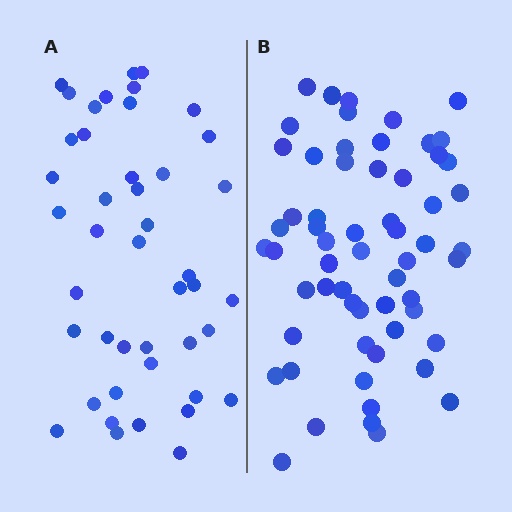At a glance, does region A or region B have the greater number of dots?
Region B (the right region) has more dots.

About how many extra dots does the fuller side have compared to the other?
Region B has approximately 15 more dots than region A.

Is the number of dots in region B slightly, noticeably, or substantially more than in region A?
Region B has noticeably more, but not dramatically so. The ratio is roughly 1.4 to 1.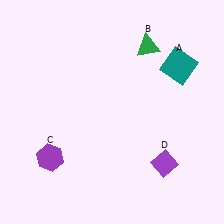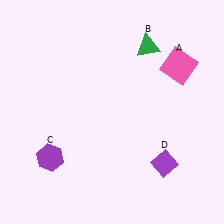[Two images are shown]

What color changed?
The square (A) changed from teal in Image 1 to pink in Image 2.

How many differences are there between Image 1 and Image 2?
There is 1 difference between the two images.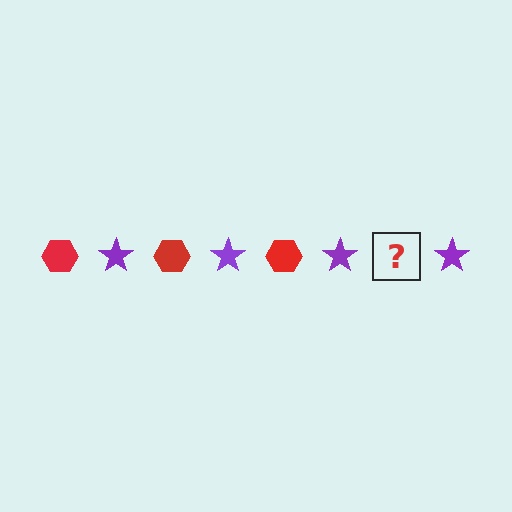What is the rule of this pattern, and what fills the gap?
The rule is that the pattern alternates between red hexagon and purple star. The gap should be filled with a red hexagon.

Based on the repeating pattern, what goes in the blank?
The blank should be a red hexagon.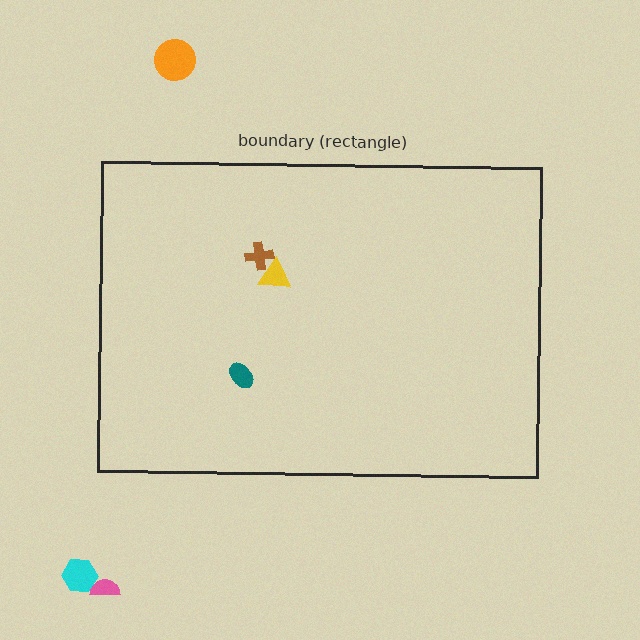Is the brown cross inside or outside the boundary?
Inside.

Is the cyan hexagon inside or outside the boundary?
Outside.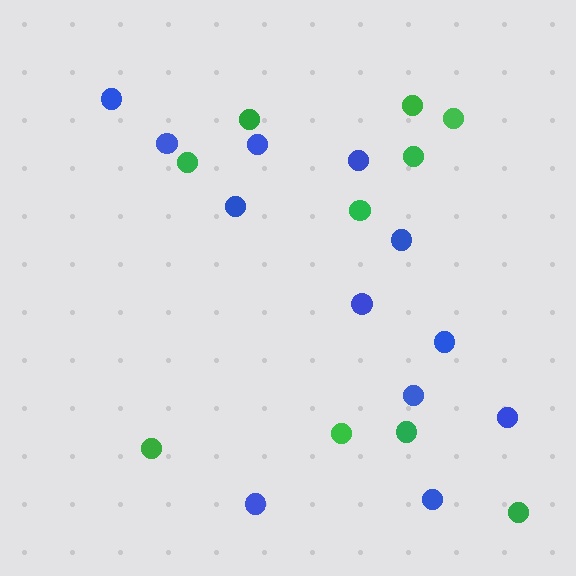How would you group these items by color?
There are 2 groups: one group of blue circles (12) and one group of green circles (10).